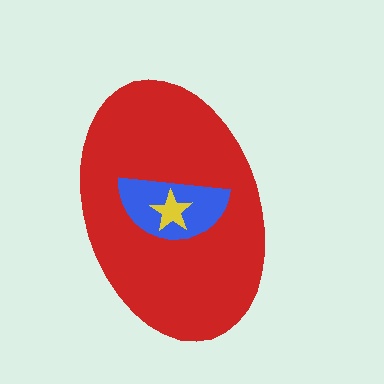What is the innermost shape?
The yellow star.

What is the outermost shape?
The red ellipse.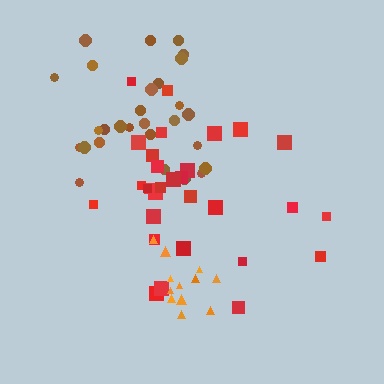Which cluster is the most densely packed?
Orange.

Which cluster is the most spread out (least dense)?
Red.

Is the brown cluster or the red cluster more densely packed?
Brown.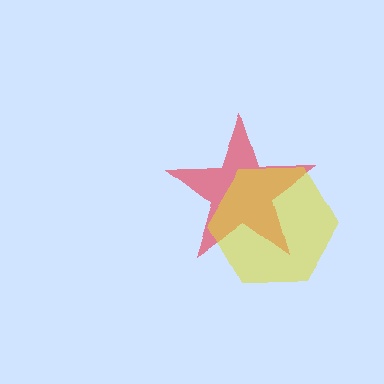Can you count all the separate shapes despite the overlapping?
Yes, there are 2 separate shapes.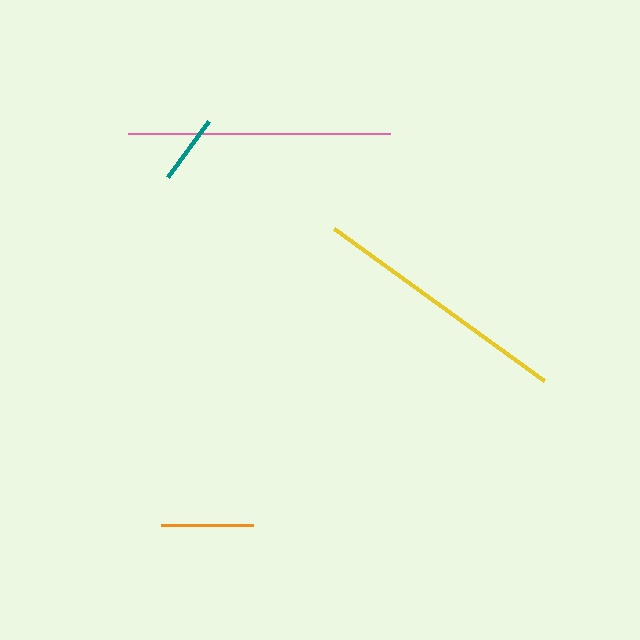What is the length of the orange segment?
The orange segment is approximately 92 pixels long.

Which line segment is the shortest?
The teal line is the shortest at approximately 70 pixels.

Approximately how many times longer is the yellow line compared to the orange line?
The yellow line is approximately 2.8 times the length of the orange line.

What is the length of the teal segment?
The teal segment is approximately 70 pixels long.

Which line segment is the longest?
The pink line is the longest at approximately 262 pixels.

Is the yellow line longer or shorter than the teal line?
The yellow line is longer than the teal line.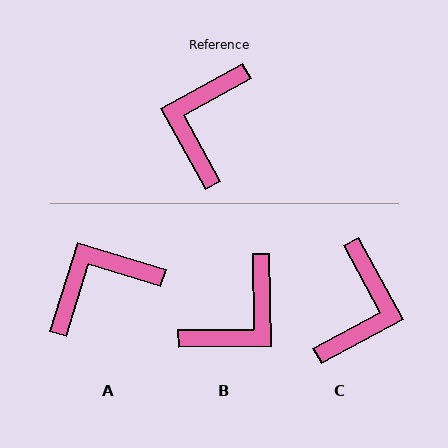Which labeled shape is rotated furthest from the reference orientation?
C, about 180 degrees away.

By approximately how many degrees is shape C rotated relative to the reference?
Approximately 180 degrees counter-clockwise.